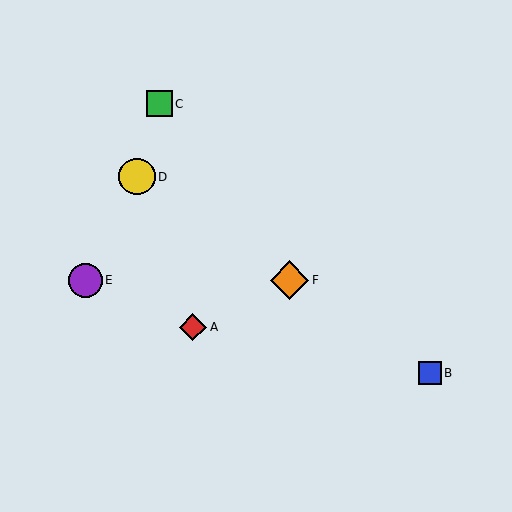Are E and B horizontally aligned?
No, E is at y≈280 and B is at y≈373.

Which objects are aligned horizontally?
Objects E, F are aligned horizontally.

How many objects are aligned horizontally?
2 objects (E, F) are aligned horizontally.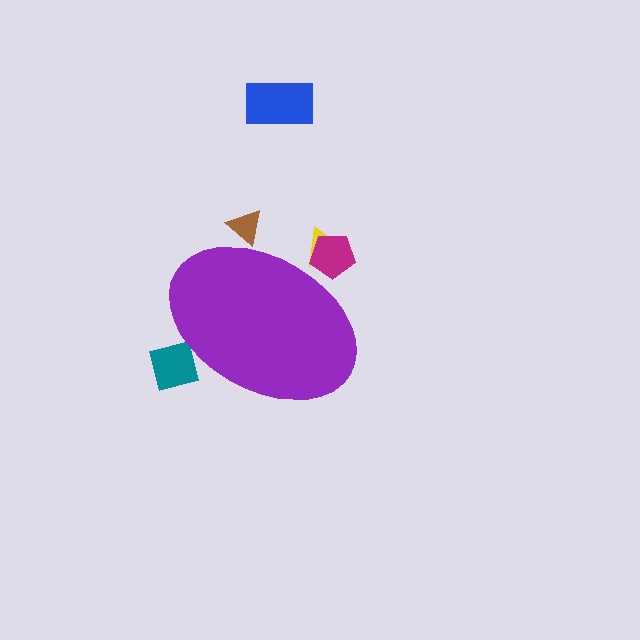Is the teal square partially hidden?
Yes, the teal square is partially hidden behind the purple ellipse.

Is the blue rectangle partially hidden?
No, the blue rectangle is fully visible.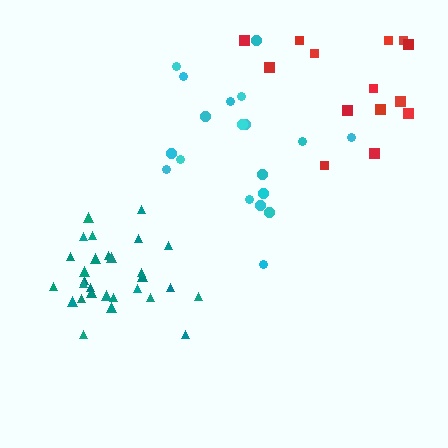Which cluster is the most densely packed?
Teal.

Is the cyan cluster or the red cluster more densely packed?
Cyan.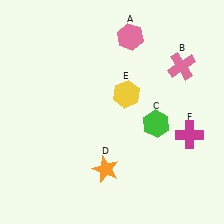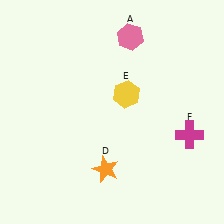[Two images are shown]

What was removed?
The green hexagon (C), the pink cross (B) were removed in Image 2.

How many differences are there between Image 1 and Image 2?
There are 2 differences between the two images.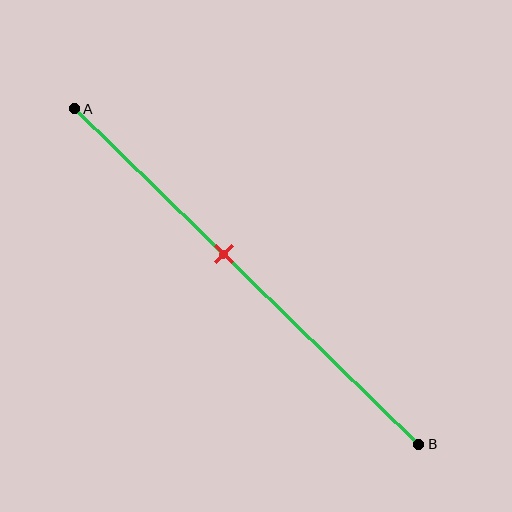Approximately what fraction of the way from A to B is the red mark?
The red mark is approximately 45% of the way from A to B.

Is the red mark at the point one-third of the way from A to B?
No, the mark is at about 45% from A, not at the 33% one-third point.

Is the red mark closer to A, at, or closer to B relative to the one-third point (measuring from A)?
The red mark is closer to point B than the one-third point of segment AB.